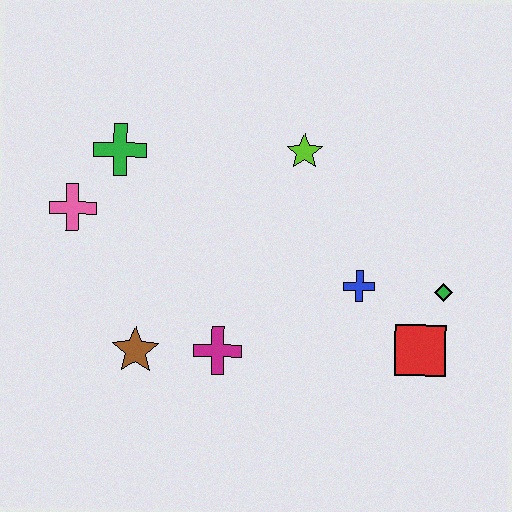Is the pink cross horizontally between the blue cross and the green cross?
No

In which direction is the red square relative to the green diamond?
The red square is below the green diamond.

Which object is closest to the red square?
The green diamond is closest to the red square.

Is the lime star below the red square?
No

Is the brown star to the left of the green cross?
No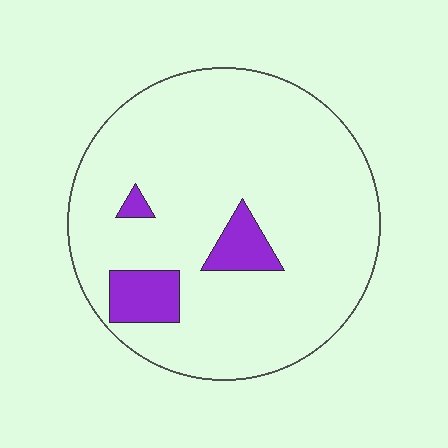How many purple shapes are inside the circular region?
3.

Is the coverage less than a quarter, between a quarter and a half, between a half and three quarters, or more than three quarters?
Less than a quarter.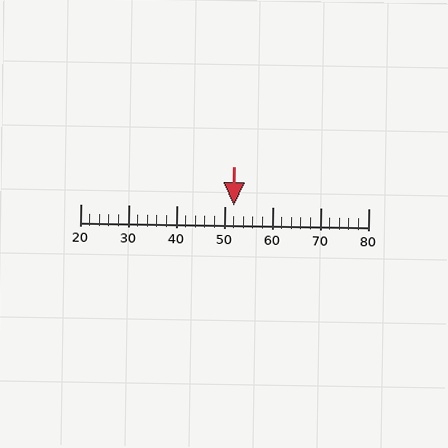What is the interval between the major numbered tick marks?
The major tick marks are spaced 10 units apart.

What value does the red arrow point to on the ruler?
The red arrow points to approximately 52.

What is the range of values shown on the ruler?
The ruler shows values from 20 to 80.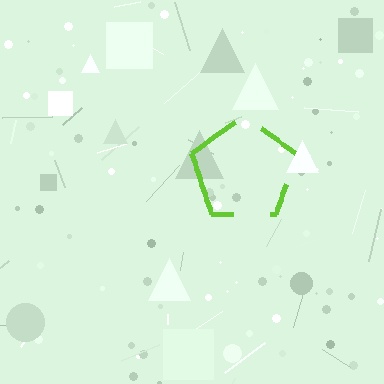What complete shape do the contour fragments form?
The contour fragments form a pentagon.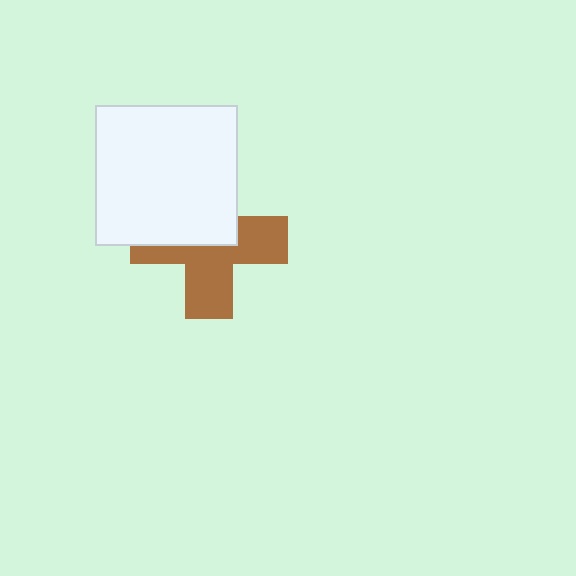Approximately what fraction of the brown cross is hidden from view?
Roughly 45% of the brown cross is hidden behind the white rectangle.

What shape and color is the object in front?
The object in front is a white rectangle.